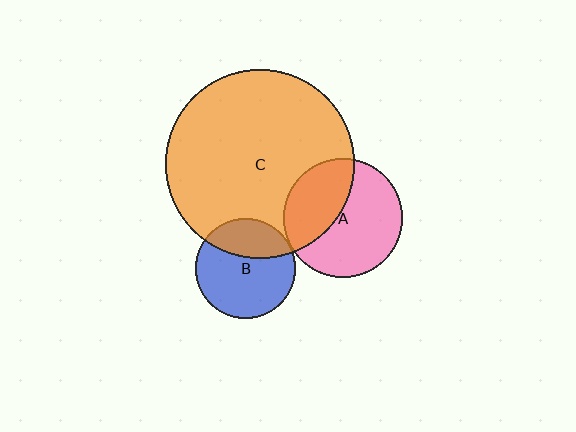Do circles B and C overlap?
Yes.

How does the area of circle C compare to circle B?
Approximately 3.6 times.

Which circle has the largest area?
Circle C (orange).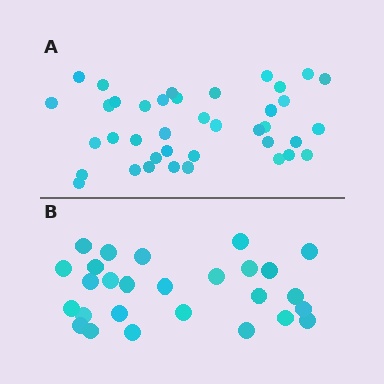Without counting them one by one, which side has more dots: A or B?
Region A (the top region) has more dots.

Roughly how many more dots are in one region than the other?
Region A has roughly 12 or so more dots than region B.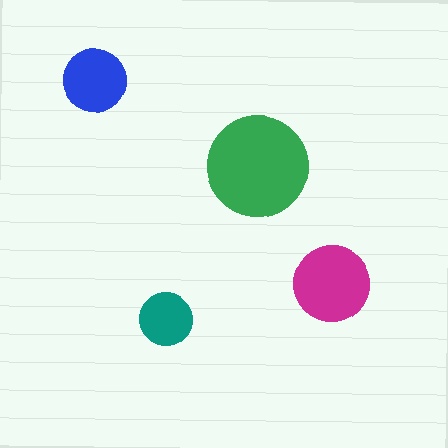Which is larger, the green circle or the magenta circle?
The green one.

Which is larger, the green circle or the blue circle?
The green one.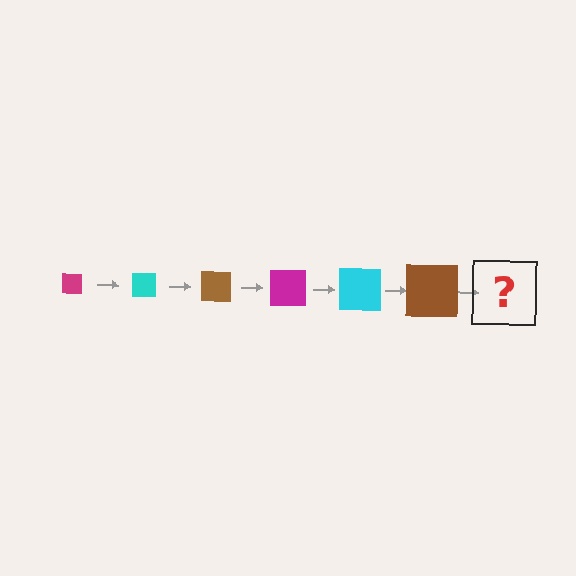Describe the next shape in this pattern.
It should be a magenta square, larger than the previous one.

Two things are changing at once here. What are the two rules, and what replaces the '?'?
The two rules are that the square grows larger each step and the color cycles through magenta, cyan, and brown. The '?' should be a magenta square, larger than the previous one.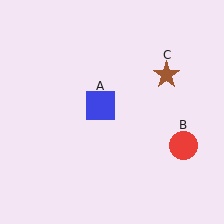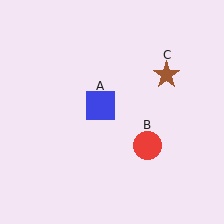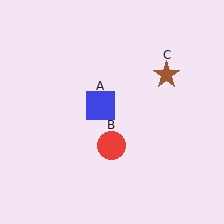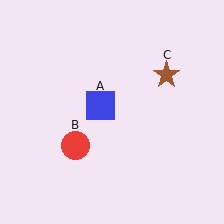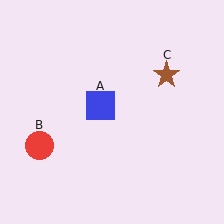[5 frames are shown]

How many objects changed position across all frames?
1 object changed position: red circle (object B).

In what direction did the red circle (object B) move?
The red circle (object B) moved left.